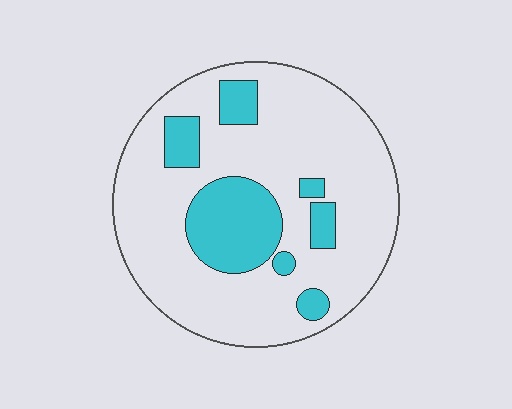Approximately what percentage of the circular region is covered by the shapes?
Approximately 20%.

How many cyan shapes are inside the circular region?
7.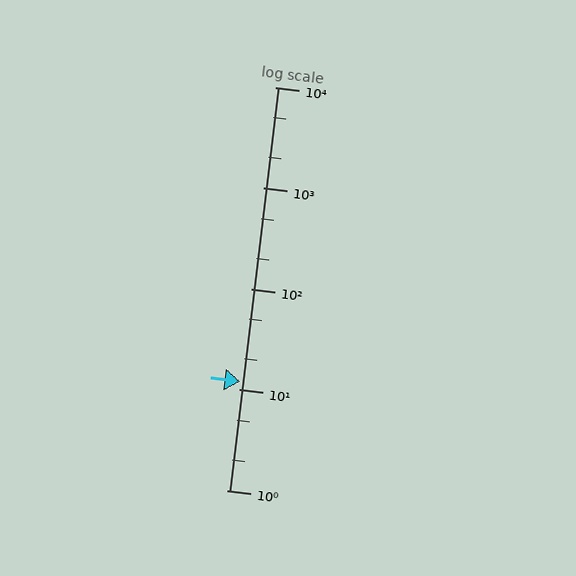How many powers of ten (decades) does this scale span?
The scale spans 4 decades, from 1 to 10000.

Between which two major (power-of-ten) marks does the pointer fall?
The pointer is between 10 and 100.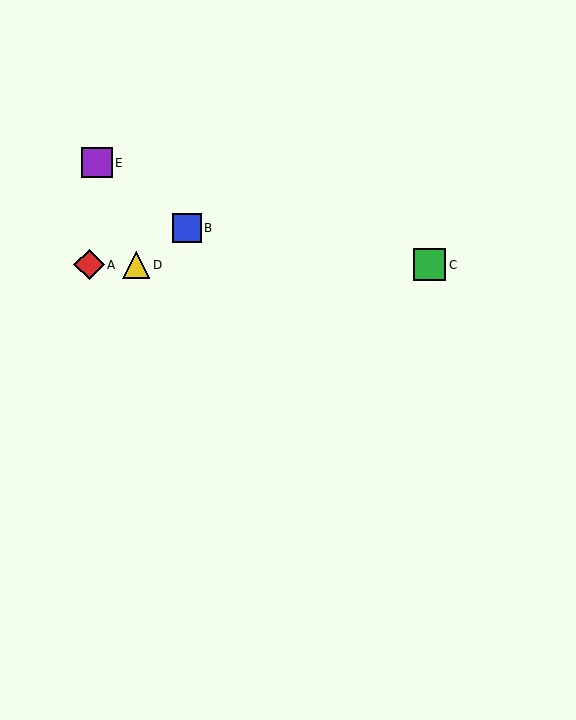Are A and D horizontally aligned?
Yes, both are at y≈265.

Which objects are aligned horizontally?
Objects A, C, D are aligned horizontally.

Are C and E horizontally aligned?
No, C is at y≈265 and E is at y≈163.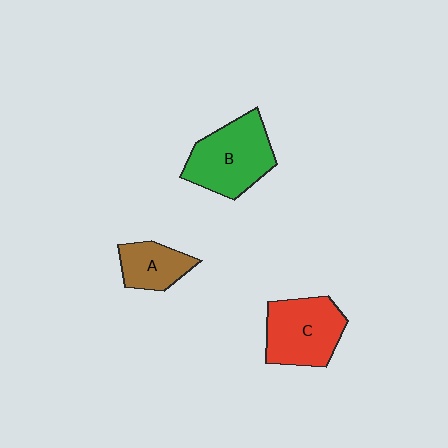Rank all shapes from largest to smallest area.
From largest to smallest: B (green), C (red), A (brown).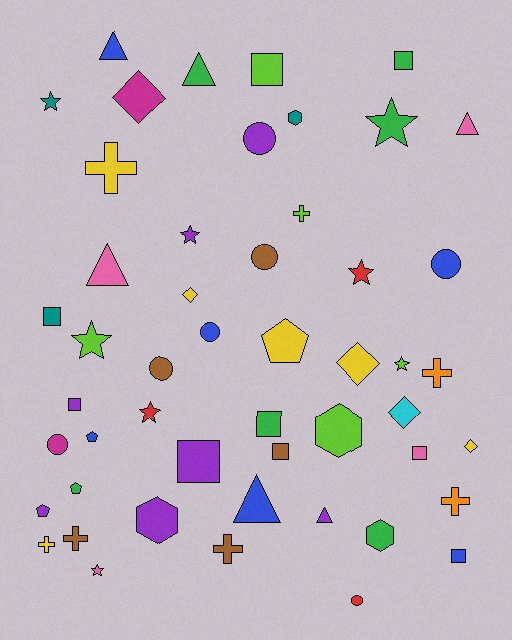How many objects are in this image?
There are 50 objects.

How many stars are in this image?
There are 8 stars.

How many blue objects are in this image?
There are 6 blue objects.